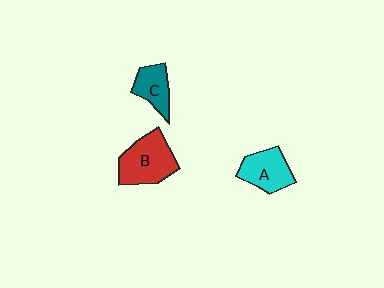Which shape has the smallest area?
Shape C (teal).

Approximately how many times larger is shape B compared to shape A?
Approximately 1.3 times.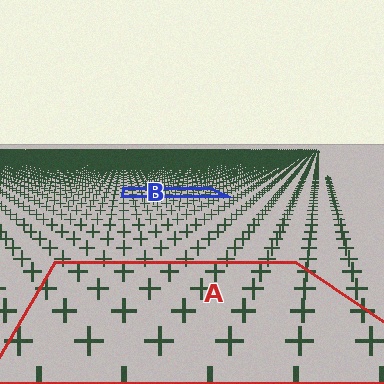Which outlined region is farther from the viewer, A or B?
Region B is farther from the viewer — the texture elements inside it appear smaller and more densely packed.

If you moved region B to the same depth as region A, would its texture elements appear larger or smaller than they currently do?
They would appear larger. At a closer depth, the same texture elements are projected at a bigger on-screen size.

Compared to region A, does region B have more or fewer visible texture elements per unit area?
Region B has more texture elements per unit area — they are packed more densely because it is farther away.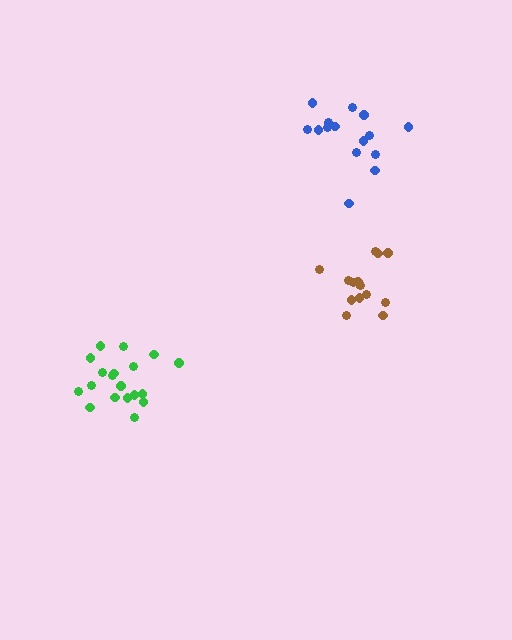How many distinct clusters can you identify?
There are 3 distinct clusters.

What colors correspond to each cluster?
The clusters are colored: green, brown, blue.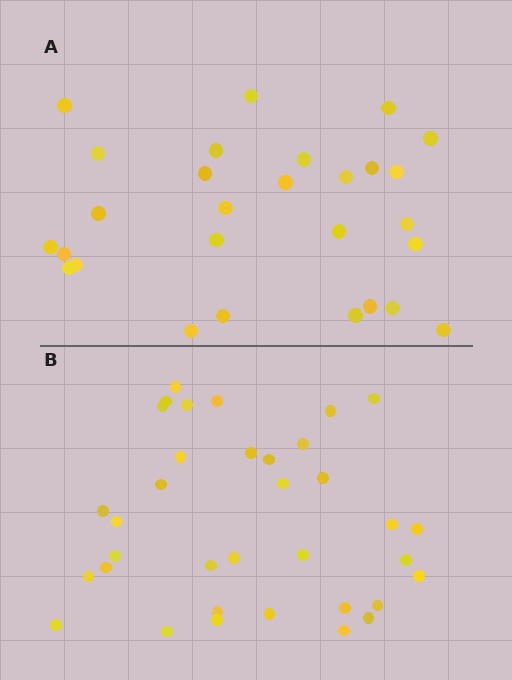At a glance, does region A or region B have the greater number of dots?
Region B (the bottom region) has more dots.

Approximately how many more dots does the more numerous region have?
Region B has roughly 8 or so more dots than region A.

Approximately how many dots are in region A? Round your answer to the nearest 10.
About 30 dots. (The exact count is 28, which rounds to 30.)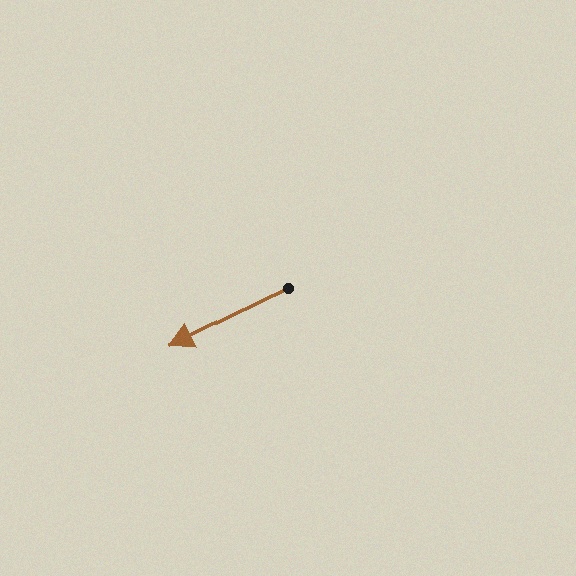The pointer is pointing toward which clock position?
Roughly 8 o'clock.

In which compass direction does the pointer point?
Southwest.